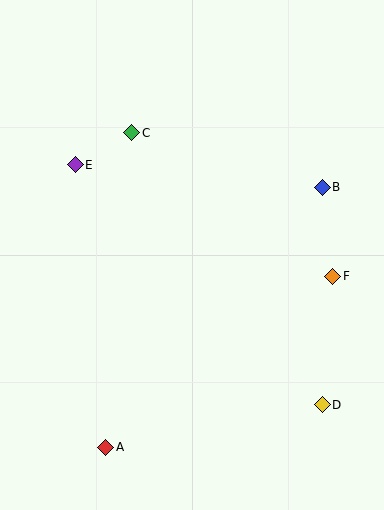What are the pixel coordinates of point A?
Point A is at (106, 447).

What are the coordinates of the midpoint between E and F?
The midpoint between E and F is at (204, 220).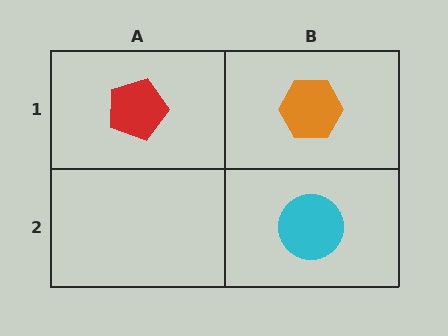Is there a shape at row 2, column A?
No, that cell is empty.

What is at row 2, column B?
A cyan circle.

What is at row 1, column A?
A red pentagon.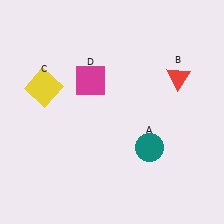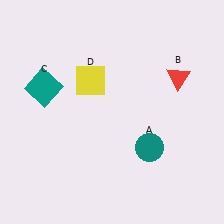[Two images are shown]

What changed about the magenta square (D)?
In Image 1, D is magenta. In Image 2, it changed to yellow.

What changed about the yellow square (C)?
In Image 1, C is yellow. In Image 2, it changed to teal.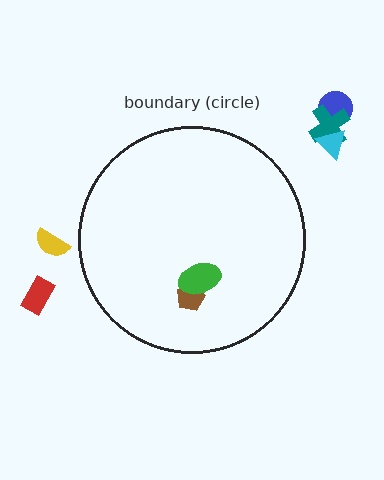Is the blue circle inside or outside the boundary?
Outside.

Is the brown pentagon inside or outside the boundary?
Inside.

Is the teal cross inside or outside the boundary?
Outside.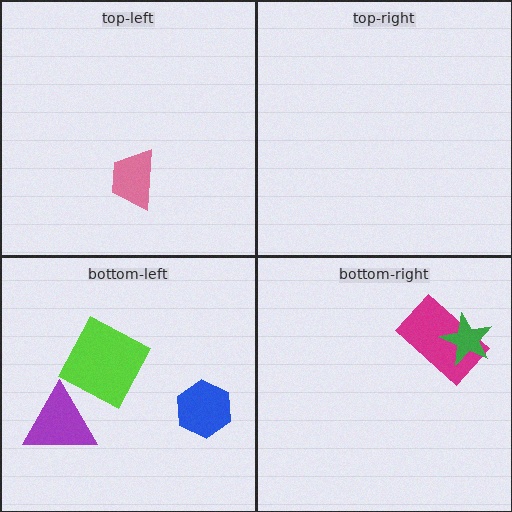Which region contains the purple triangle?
The bottom-left region.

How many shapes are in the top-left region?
1.